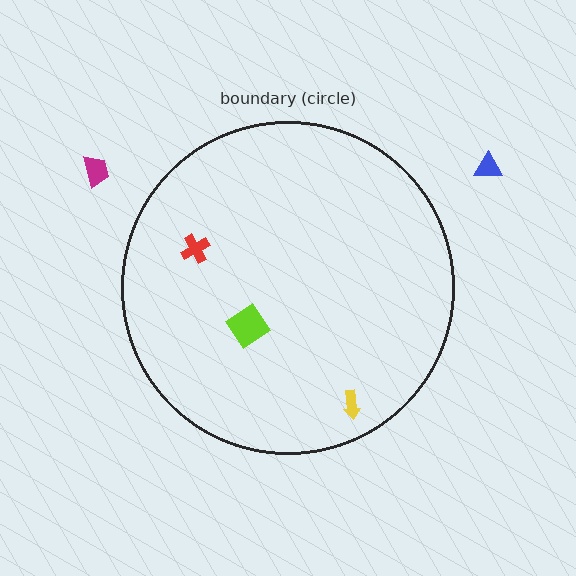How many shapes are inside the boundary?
3 inside, 2 outside.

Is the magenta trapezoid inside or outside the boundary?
Outside.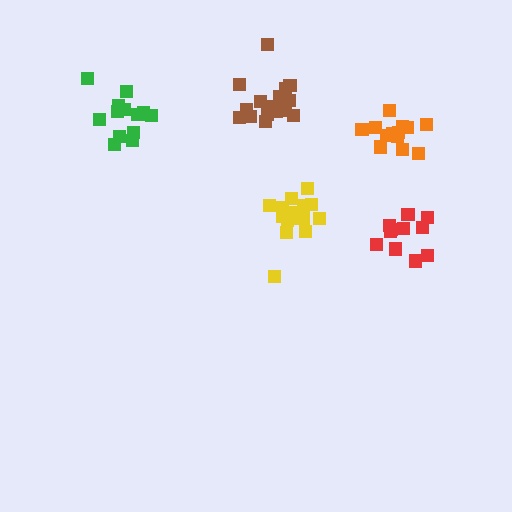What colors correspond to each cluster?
The clusters are colored: green, yellow, red, brown, orange.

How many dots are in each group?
Group 1: 14 dots, Group 2: 15 dots, Group 3: 11 dots, Group 4: 17 dots, Group 5: 13 dots (70 total).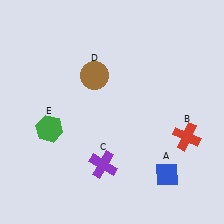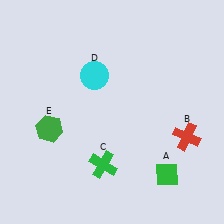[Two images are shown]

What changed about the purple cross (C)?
In Image 1, C is purple. In Image 2, it changed to green.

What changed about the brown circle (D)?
In Image 1, D is brown. In Image 2, it changed to cyan.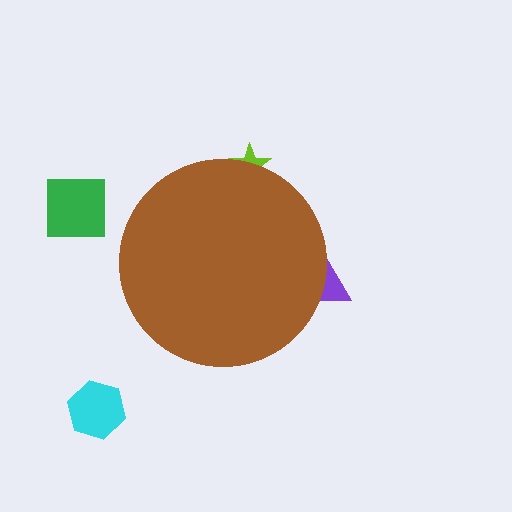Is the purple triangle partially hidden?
Yes, the purple triangle is partially hidden behind the brown circle.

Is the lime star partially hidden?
Yes, the lime star is partially hidden behind the brown circle.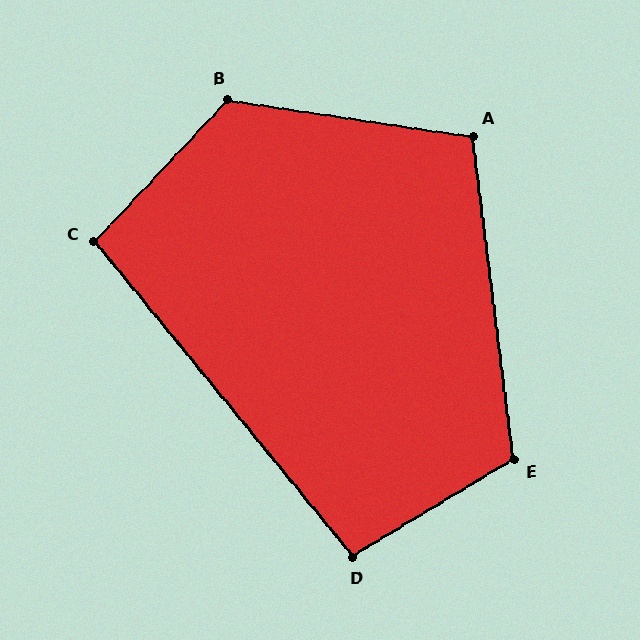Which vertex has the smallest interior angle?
C, at approximately 98 degrees.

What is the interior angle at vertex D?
Approximately 98 degrees (obtuse).